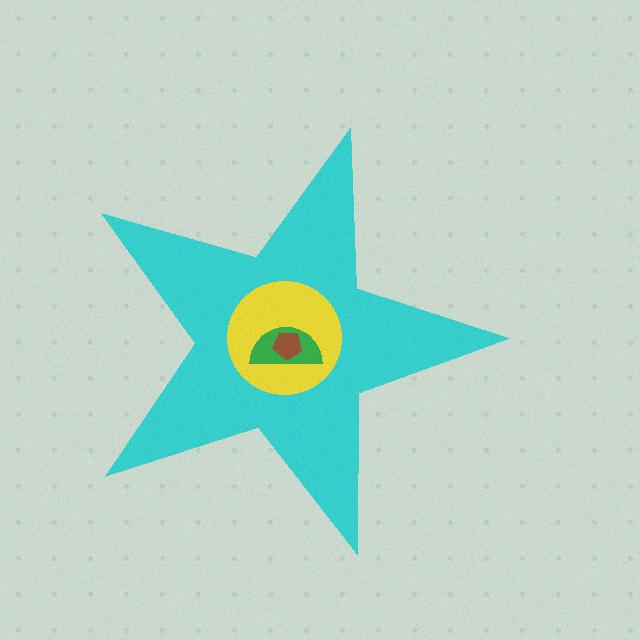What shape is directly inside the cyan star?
The yellow circle.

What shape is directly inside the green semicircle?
The brown pentagon.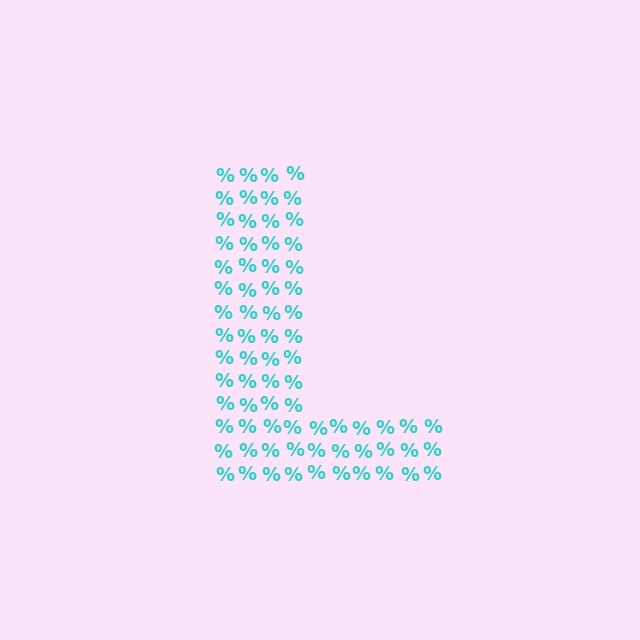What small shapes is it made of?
It is made of small percent signs.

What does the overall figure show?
The overall figure shows the letter L.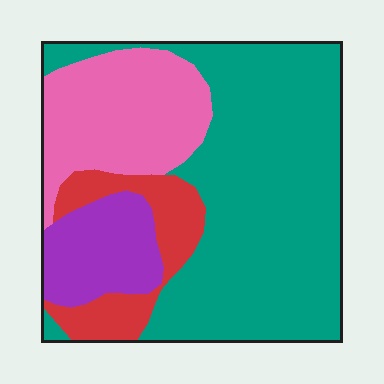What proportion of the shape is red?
Red takes up about one eighth (1/8) of the shape.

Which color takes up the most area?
Teal, at roughly 55%.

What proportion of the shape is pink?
Pink covers roughly 20% of the shape.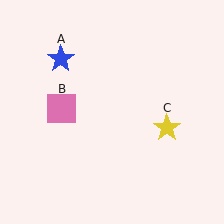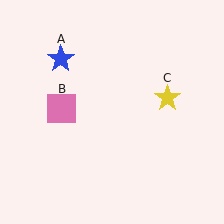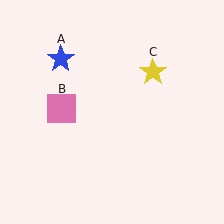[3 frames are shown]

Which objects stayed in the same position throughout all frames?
Blue star (object A) and pink square (object B) remained stationary.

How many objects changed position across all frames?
1 object changed position: yellow star (object C).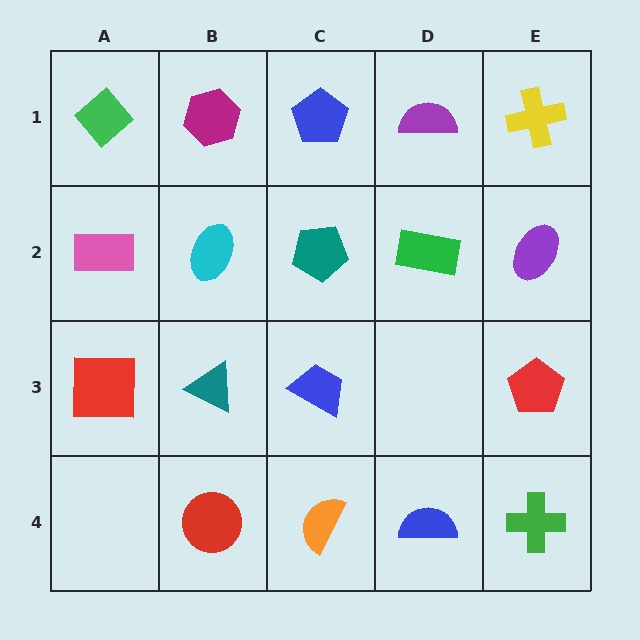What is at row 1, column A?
A green diamond.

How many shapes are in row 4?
4 shapes.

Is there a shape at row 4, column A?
No, that cell is empty.